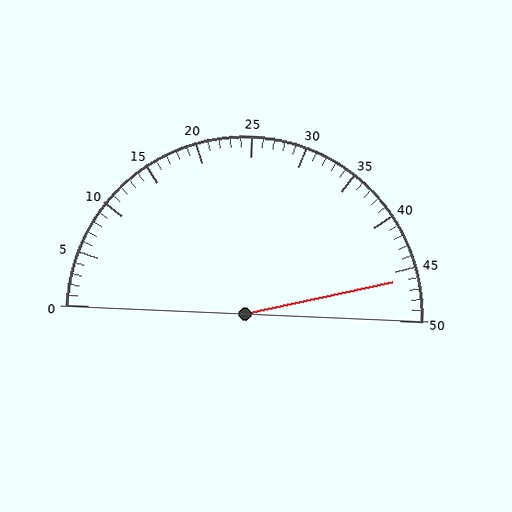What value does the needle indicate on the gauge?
The needle indicates approximately 46.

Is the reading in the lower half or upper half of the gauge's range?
The reading is in the upper half of the range (0 to 50).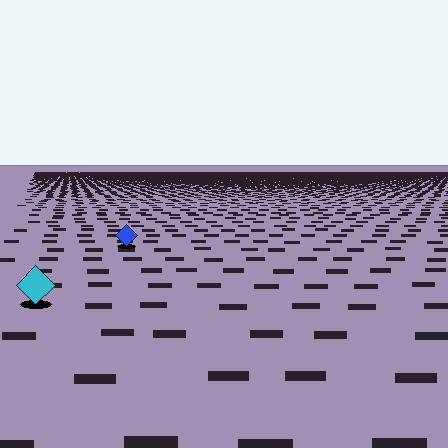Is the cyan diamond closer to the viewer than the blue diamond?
Yes. The cyan diamond is closer — you can tell from the texture gradient: the ground texture is coarser near it.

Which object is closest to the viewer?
The cyan diamond is closest. The texture marks near it are larger and more spread out.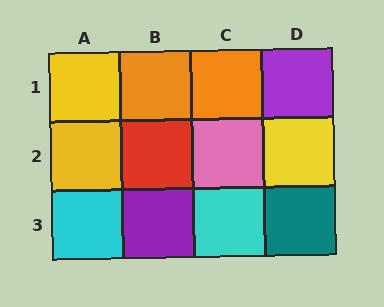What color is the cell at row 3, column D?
Teal.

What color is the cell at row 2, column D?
Yellow.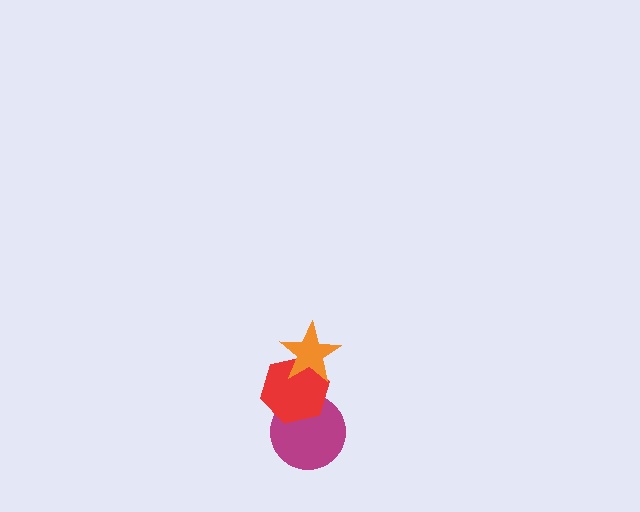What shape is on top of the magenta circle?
The red hexagon is on top of the magenta circle.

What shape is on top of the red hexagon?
The orange star is on top of the red hexagon.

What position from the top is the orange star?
The orange star is 1st from the top.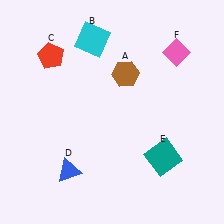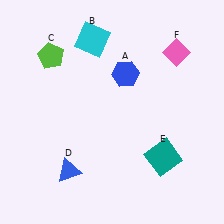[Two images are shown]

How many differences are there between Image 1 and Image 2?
There are 2 differences between the two images.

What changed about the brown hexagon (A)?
In Image 1, A is brown. In Image 2, it changed to blue.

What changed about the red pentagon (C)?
In Image 1, C is red. In Image 2, it changed to lime.